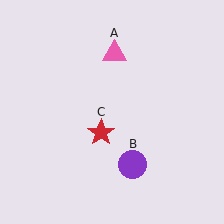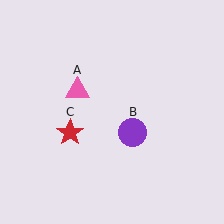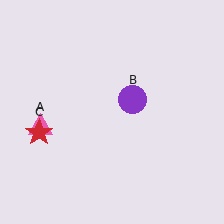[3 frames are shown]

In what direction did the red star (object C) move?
The red star (object C) moved left.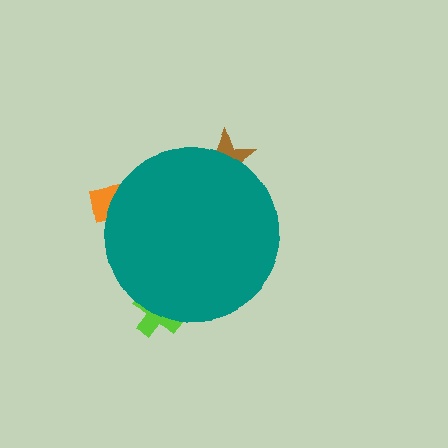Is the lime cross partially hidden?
Yes, the lime cross is partially hidden behind the teal circle.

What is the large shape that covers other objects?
A teal circle.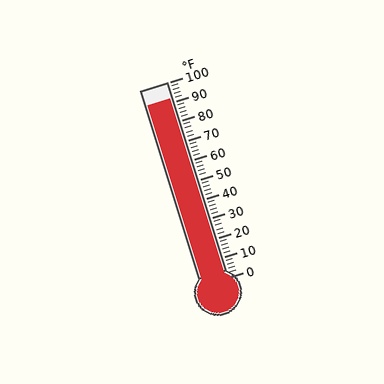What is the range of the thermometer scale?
The thermometer scale ranges from 0°F to 100°F.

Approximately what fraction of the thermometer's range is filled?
The thermometer is filled to approximately 90% of its range.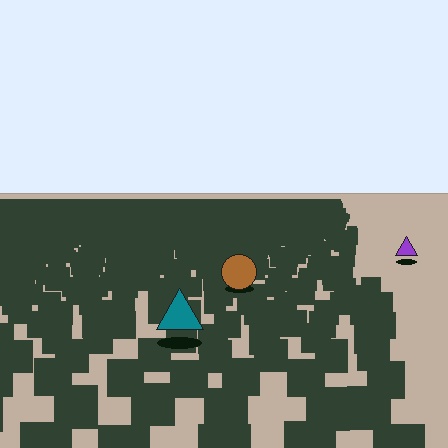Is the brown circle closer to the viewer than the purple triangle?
Yes. The brown circle is closer — you can tell from the texture gradient: the ground texture is coarser near it.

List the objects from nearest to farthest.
From nearest to farthest: the teal triangle, the brown circle, the purple triangle.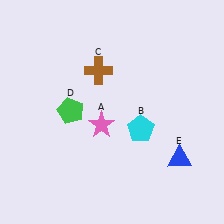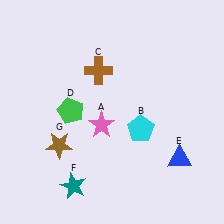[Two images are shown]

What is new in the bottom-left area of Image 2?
A brown star (G) was added in the bottom-left area of Image 2.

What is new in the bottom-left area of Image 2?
A teal star (F) was added in the bottom-left area of Image 2.